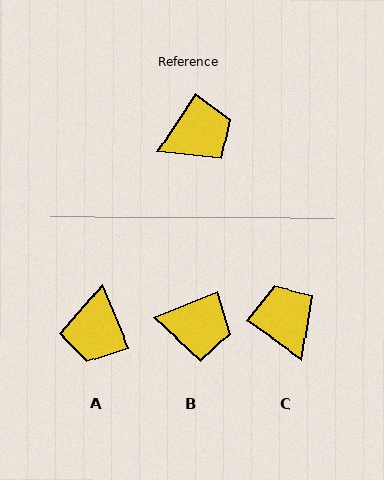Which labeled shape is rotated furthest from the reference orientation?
A, about 124 degrees away.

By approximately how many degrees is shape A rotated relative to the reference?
Approximately 124 degrees clockwise.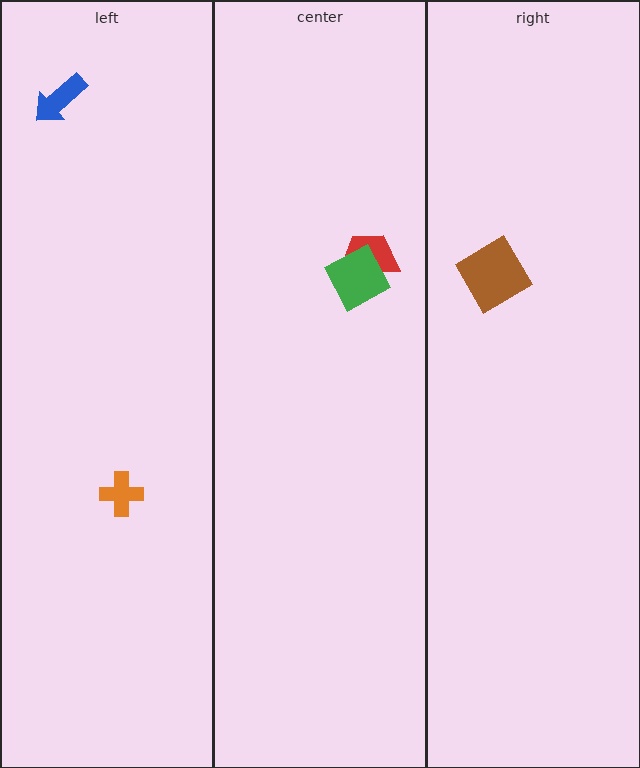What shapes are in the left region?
The blue arrow, the orange cross.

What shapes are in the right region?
The brown diamond.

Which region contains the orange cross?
The left region.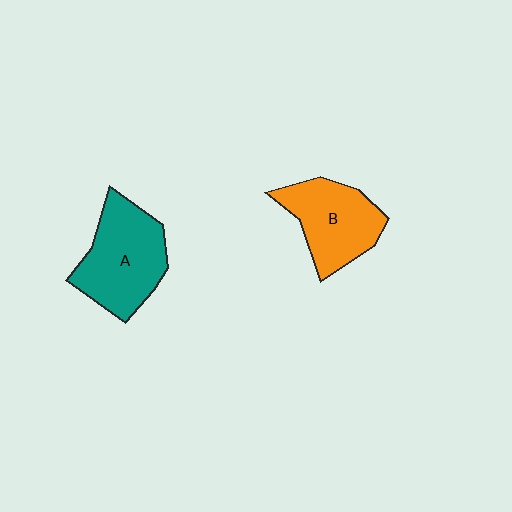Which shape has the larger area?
Shape A (teal).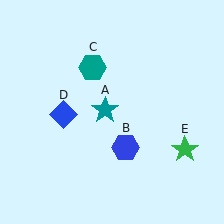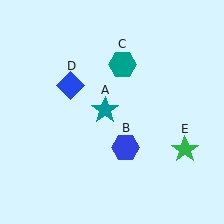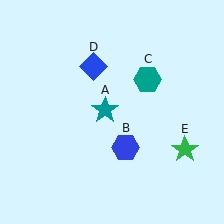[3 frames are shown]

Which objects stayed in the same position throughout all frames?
Teal star (object A) and blue hexagon (object B) and green star (object E) remained stationary.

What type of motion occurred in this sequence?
The teal hexagon (object C), blue diamond (object D) rotated clockwise around the center of the scene.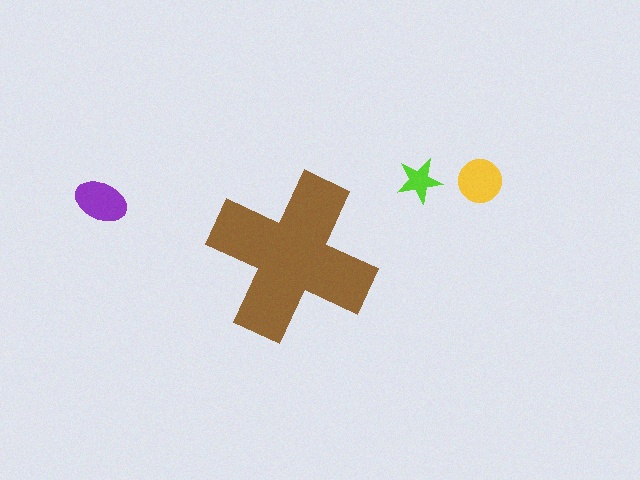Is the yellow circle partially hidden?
No, the yellow circle is fully visible.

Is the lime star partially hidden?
No, the lime star is fully visible.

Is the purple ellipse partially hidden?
No, the purple ellipse is fully visible.